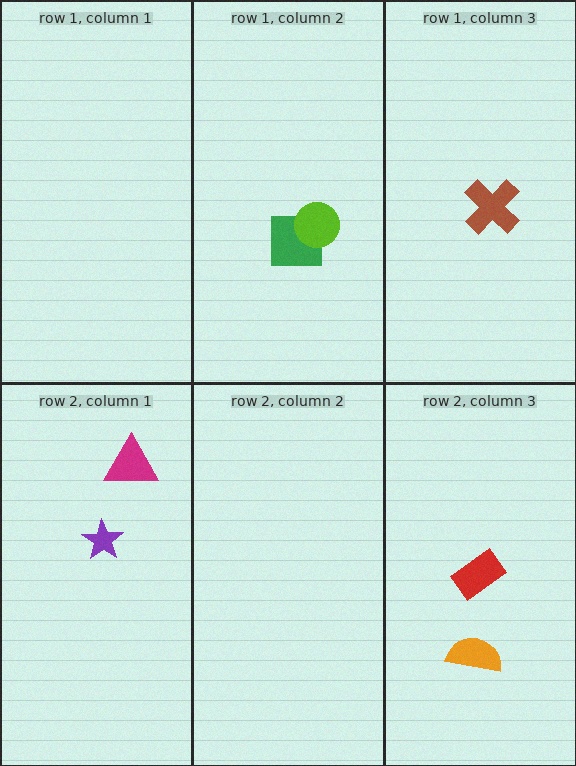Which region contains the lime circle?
The row 1, column 2 region.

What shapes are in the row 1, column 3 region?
The brown cross.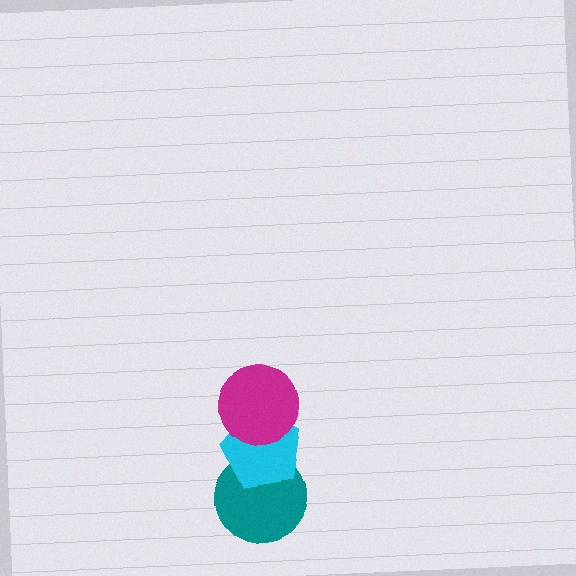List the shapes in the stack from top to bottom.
From top to bottom: the magenta circle, the cyan pentagon, the teal circle.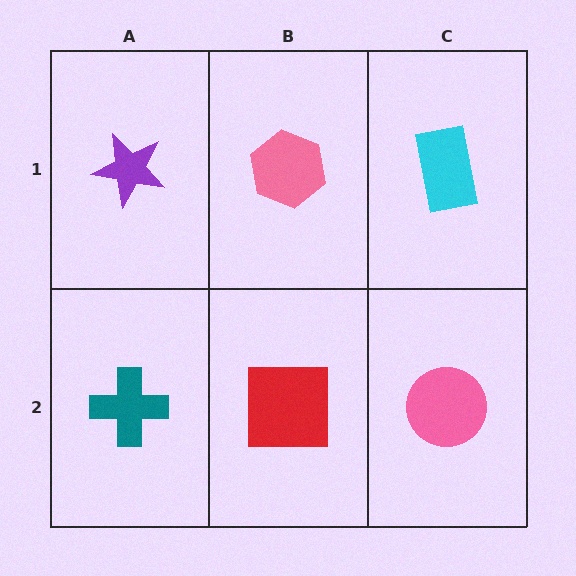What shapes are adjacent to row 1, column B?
A red square (row 2, column B), a purple star (row 1, column A), a cyan rectangle (row 1, column C).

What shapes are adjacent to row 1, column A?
A teal cross (row 2, column A), a pink hexagon (row 1, column B).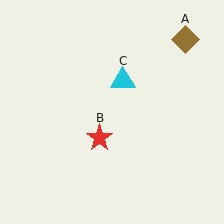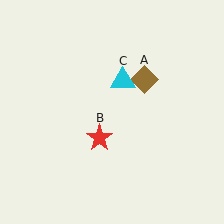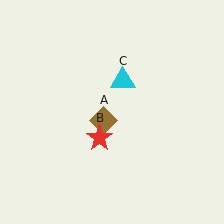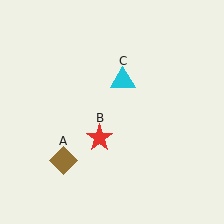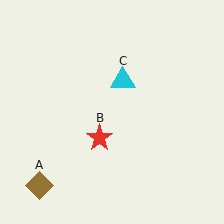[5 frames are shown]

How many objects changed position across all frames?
1 object changed position: brown diamond (object A).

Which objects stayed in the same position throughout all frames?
Red star (object B) and cyan triangle (object C) remained stationary.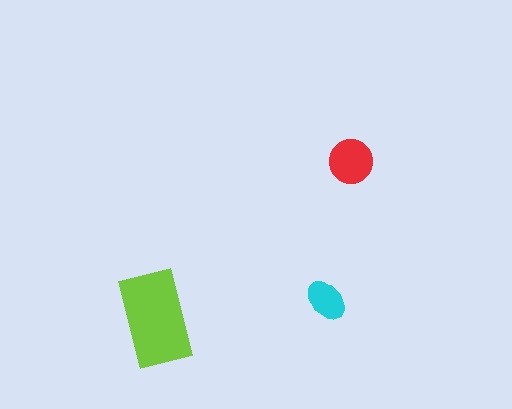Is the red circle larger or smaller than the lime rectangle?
Smaller.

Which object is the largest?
The lime rectangle.